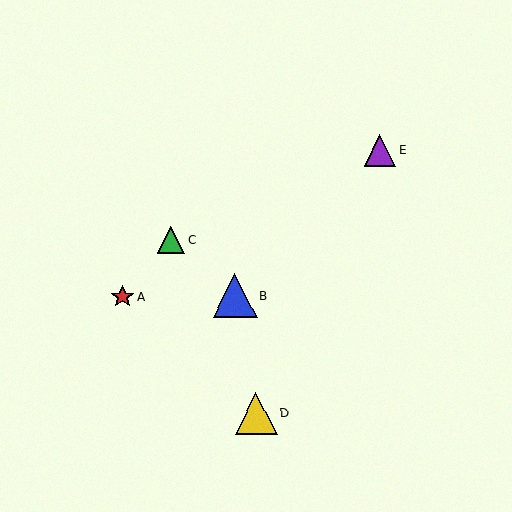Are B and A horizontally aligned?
Yes, both are at y≈296.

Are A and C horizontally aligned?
No, A is at y≈297 and C is at y≈240.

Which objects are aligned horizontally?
Objects A, B are aligned horizontally.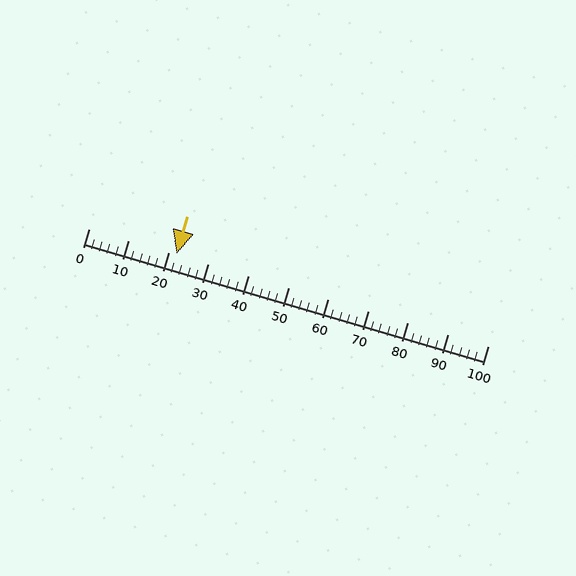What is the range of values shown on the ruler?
The ruler shows values from 0 to 100.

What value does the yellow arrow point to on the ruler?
The yellow arrow points to approximately 22.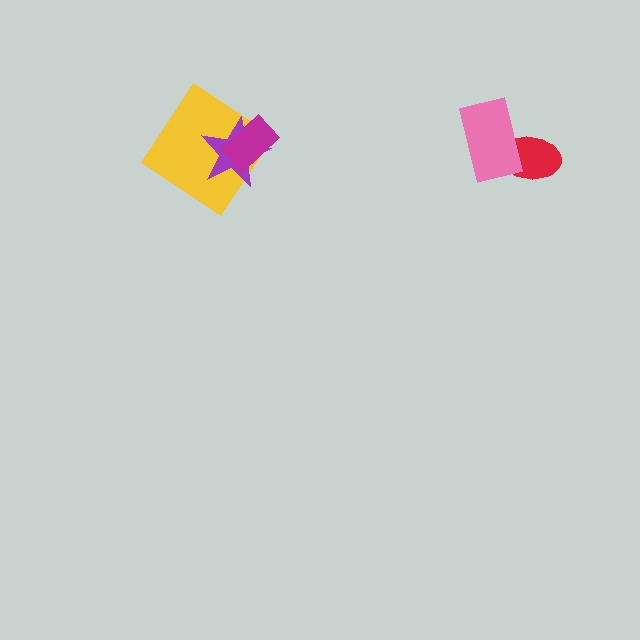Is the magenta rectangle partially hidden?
No, no other shape covers it.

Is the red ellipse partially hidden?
Yes, it is partially covered by another shape.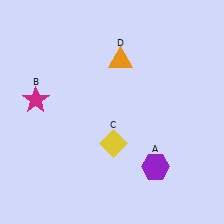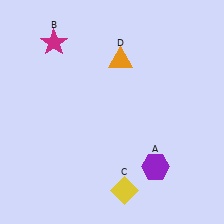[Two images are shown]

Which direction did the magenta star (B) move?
The magenta star (B) moved up.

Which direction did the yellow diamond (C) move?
The yellow diamond (C) moved down.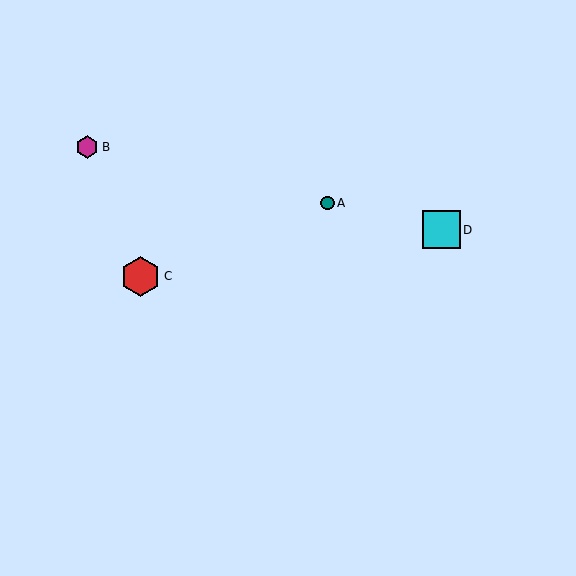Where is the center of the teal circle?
The center of the teal circle is at (327, 203).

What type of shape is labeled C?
Shape C is a red hexagon.